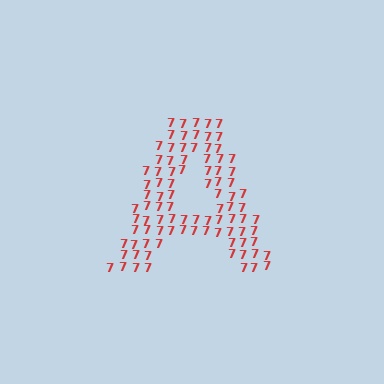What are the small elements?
The small elements are digit 7's.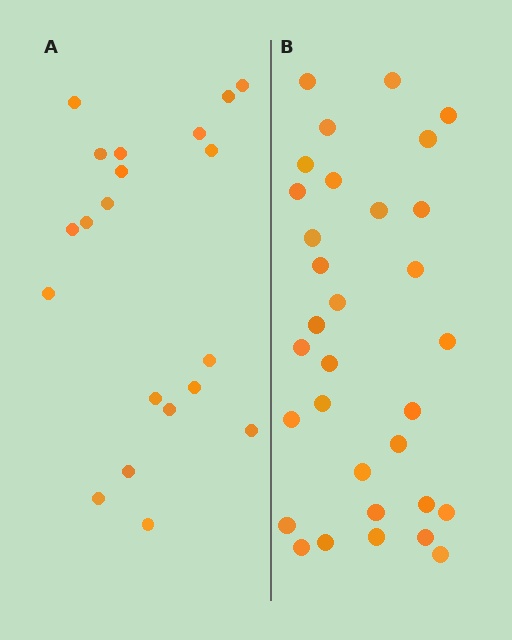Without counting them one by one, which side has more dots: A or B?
Region B (the right region) has more dots.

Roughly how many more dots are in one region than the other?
Region B has roughly 12 or so more dots than region A.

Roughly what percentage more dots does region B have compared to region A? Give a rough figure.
About 60% more.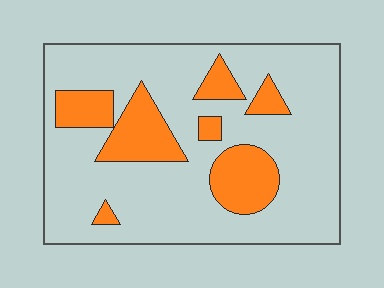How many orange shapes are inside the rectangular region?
7.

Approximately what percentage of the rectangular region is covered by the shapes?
Approximately 20%.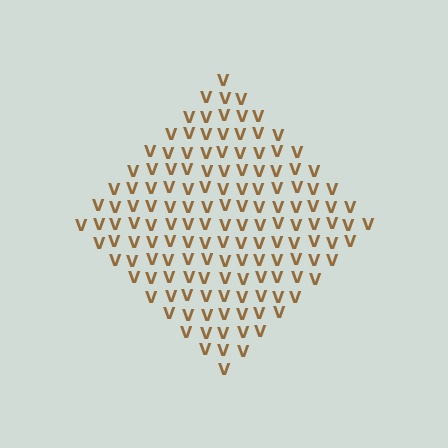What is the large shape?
The large shape is a diamond.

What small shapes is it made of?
It is made of small letter V's.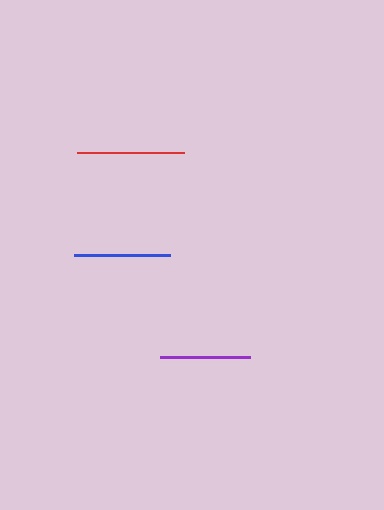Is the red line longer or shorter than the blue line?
The red line is longer than the blue line.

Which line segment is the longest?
The red line is the longest at approximately 107 pixels.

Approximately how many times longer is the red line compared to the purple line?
The red line is approximately 1.2 times the length of the purple line.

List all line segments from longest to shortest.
From longest to shortest: red, blue, purple.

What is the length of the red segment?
The red segment is approximately 107 pixels long.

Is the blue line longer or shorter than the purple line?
The blue line is longer than the purple line.